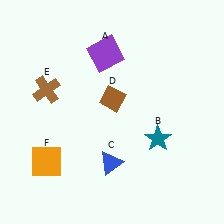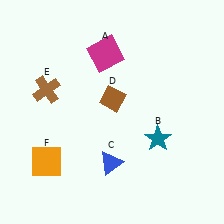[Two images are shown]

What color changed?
The square (A) changed from purple in Image 1 to magenta in Image 2.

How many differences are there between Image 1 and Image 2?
There is 1 difference between the two images.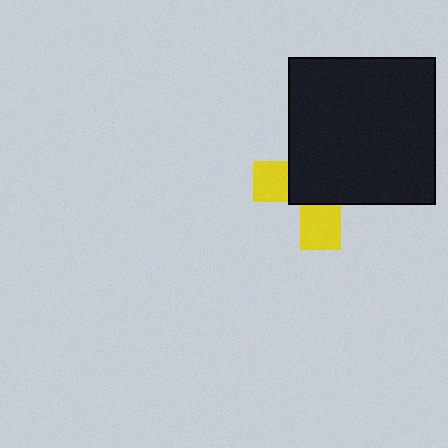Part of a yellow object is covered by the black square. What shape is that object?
It is a cross.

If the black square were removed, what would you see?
You would see the complete yellow cross.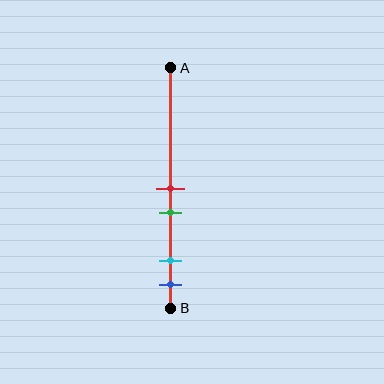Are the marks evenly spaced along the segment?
No, the marks are not evenly spaced.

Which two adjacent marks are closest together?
The red and green marks are the closest adjacent pair.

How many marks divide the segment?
There are 4 marks dividing the segment.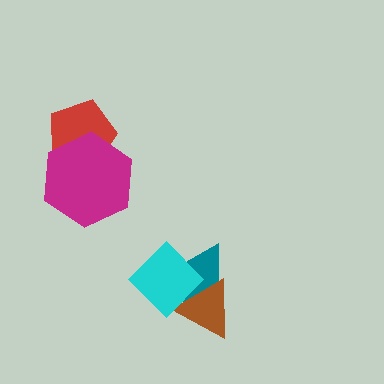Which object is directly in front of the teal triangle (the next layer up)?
The brown triangle is directly in front of the teal triangle.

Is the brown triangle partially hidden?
Yes, it is partially covered by another shape.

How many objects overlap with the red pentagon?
1 object overlaps with the red pentagon.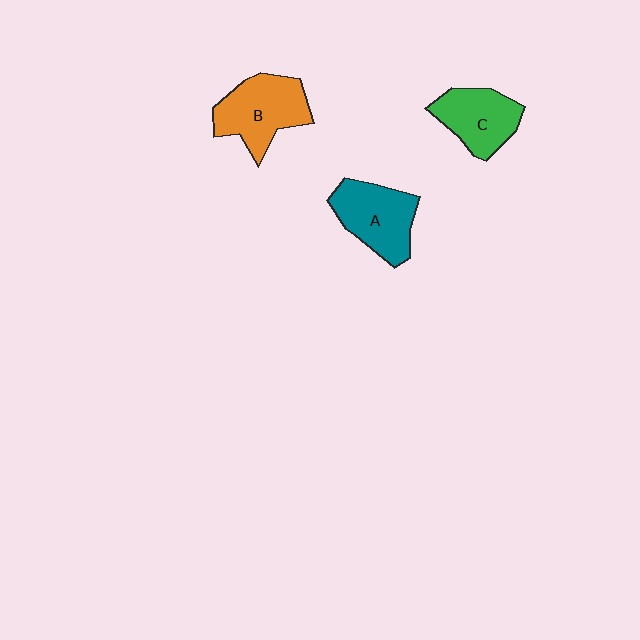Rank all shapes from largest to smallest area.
From largest to smallest: B (orange), A (teal), C (green).